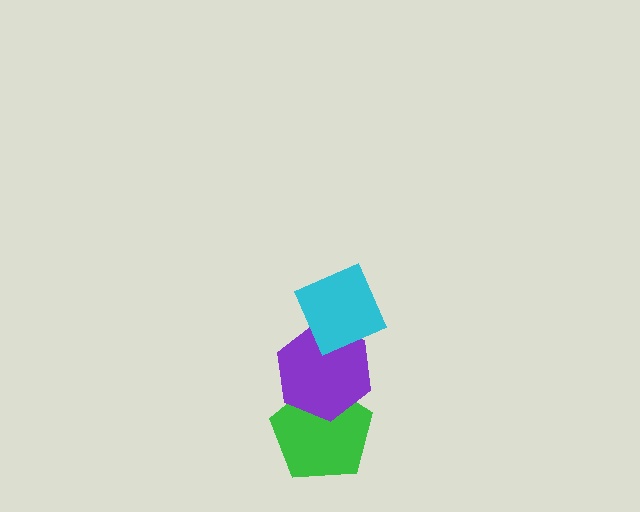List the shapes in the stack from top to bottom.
From top to bottom: the cyan diamond, the purple hexagon, the green pentagon.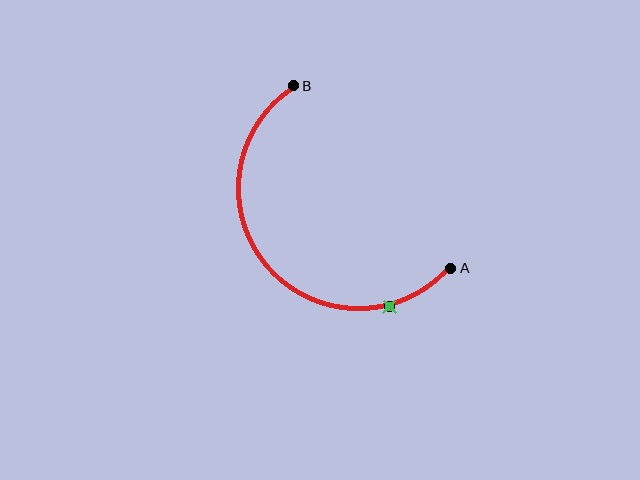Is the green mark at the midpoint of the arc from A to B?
No. The green mark lies on the arc but is closer to endpoint A. The arc midpoint would be at the point on the curve equidistant along the arc from both A and B.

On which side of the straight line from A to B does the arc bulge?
The arc bulges below and to the left of the straight line connecting A and B.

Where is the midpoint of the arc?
The arc midpoint is the point on the curve farthest from the straight line joining A and B. It sits below and to the left of that line.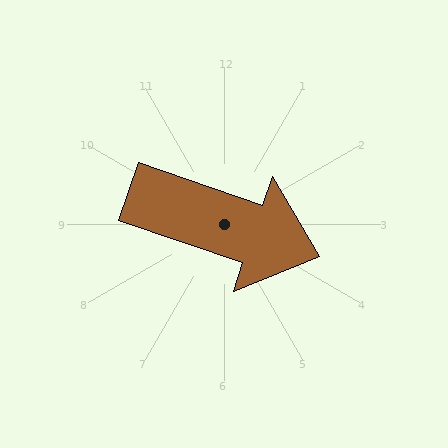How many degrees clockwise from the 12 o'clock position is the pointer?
Approximately 109 degrees.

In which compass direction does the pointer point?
East.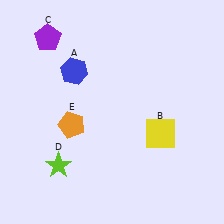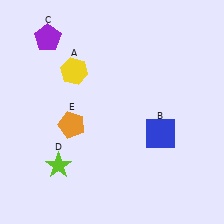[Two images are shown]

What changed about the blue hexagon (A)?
In Image 1, A is blue. In Image 2, it changed to yellow.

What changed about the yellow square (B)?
In Image 1, B is yellow. In Image 2, it changed to blue.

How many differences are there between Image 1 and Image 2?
There are 2 differences between the two images.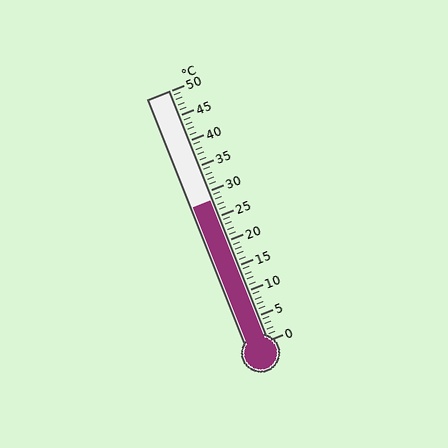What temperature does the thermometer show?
The thermometer shows approximately 28°C.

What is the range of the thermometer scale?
The thermometer scale ranges from 0°C to 50°C.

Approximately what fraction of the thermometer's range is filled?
The thermometer is filled to approximately 55% of its range.